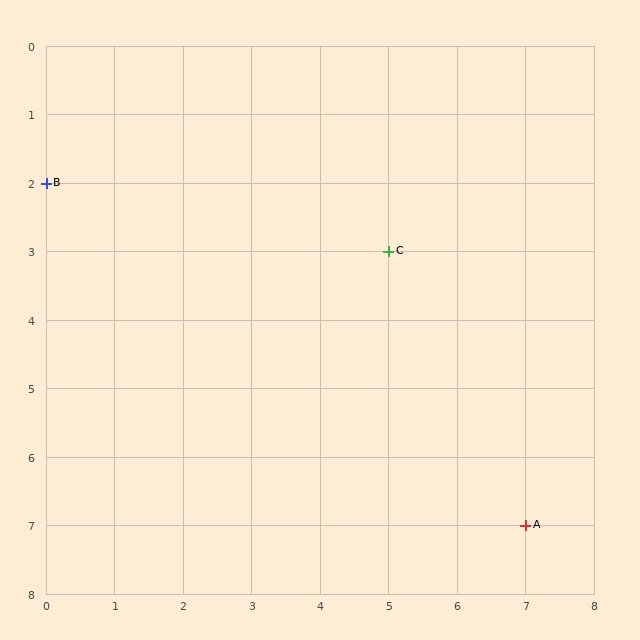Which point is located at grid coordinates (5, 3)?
Point C is at (5, 3).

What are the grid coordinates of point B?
Point B is at grid coordinates (0, 2).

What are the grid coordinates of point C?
Point C is at grid coordinates (5, 3).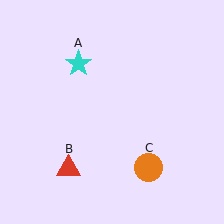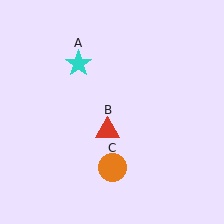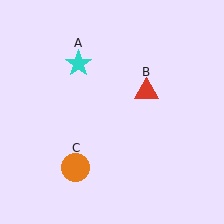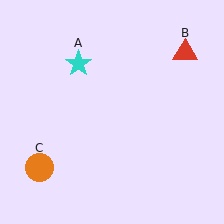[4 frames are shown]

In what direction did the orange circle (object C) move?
The orange circle (object C) moved left.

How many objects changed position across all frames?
2 objects changed position: red triangle (object B), orange circle (object C).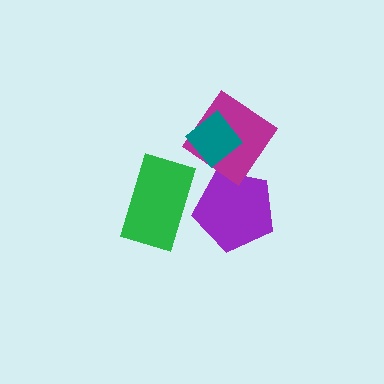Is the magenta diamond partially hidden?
Yes, it is partially covered by another shape.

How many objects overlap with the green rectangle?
1 object overlaps with the green rectangle.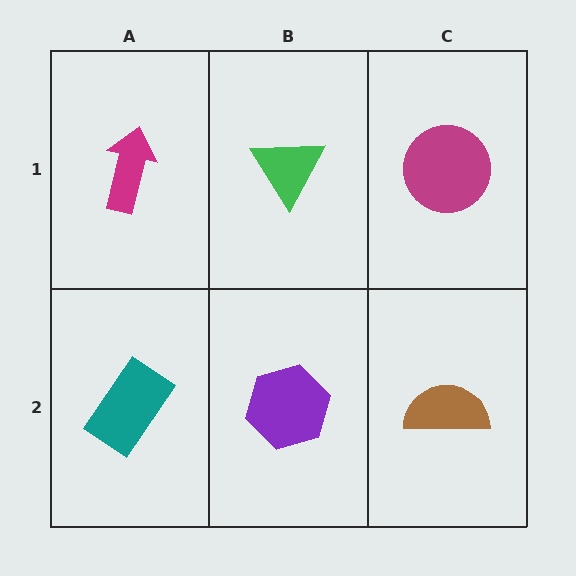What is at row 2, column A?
A teal rectangle.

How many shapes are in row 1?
3 shapes.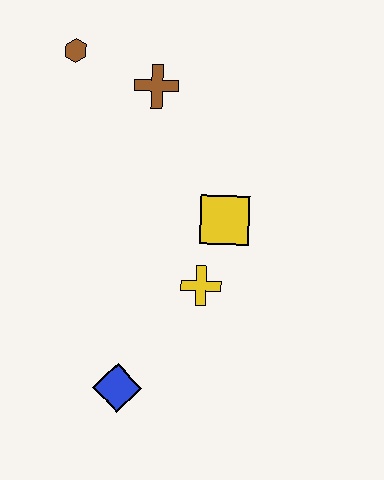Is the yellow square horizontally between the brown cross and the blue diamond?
No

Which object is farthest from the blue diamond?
The brown hexagon is farthest from the blue diamond.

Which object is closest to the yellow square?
The yellow cross is closest to the yellow square.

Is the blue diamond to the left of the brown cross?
Yes